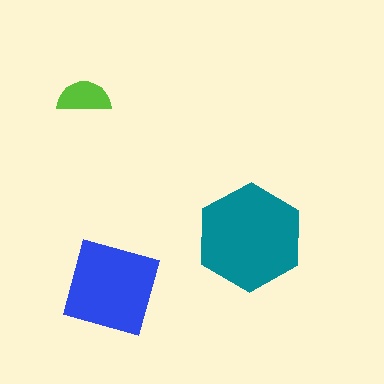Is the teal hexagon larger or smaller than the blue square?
Larger.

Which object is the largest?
The teal hexagon.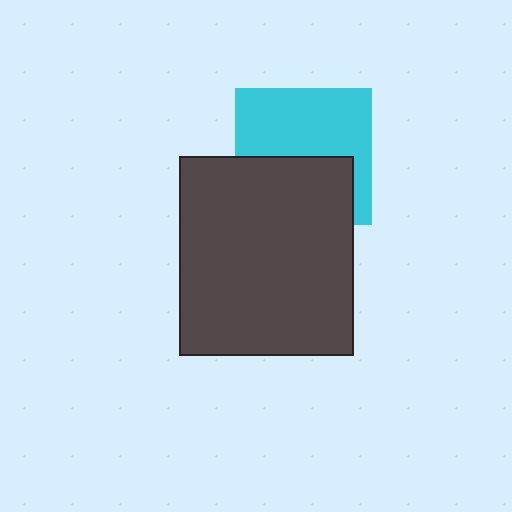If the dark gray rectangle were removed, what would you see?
You would see the complete cyan square.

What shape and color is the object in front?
The object in front is a dark gray rectangle.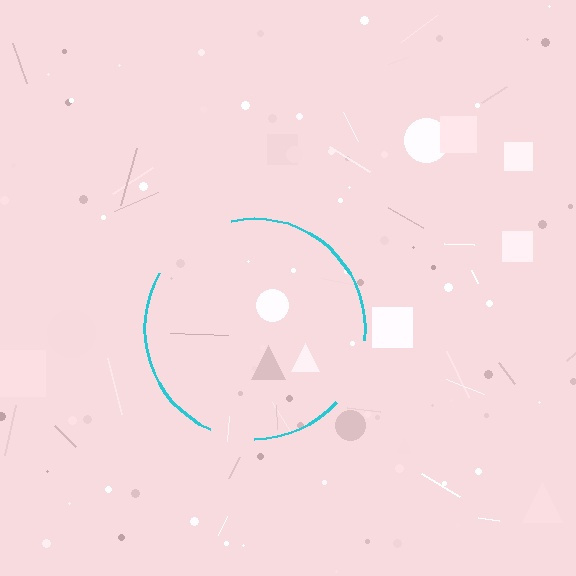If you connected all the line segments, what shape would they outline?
They would outline a circle.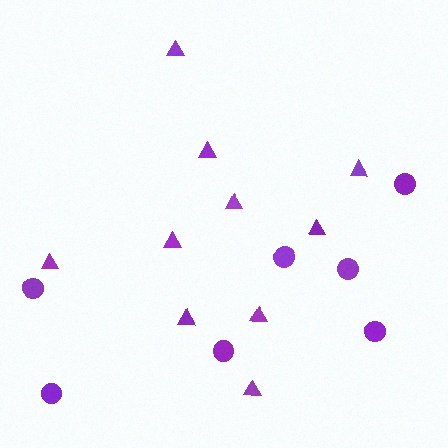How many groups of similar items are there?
There are 2 groups: one group of circles (7) and one group of triangles (10).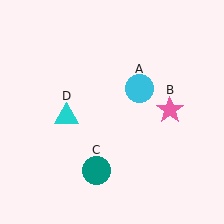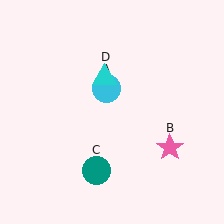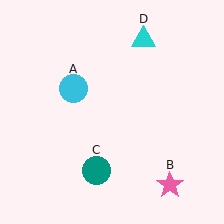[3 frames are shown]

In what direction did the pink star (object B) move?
The pink star (object B) moved down.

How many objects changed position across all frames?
3 objects changed position: cyan circle (object A), pink star (object B), cyan triangle (object D).